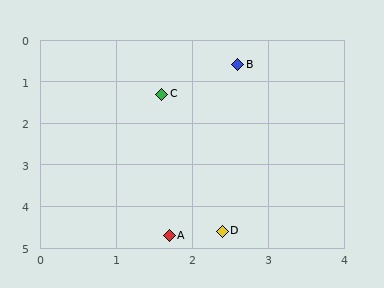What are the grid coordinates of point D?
Point D is at approximately (2.4, 4.6).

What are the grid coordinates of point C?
Point C is at approximately (1.6, 1.3).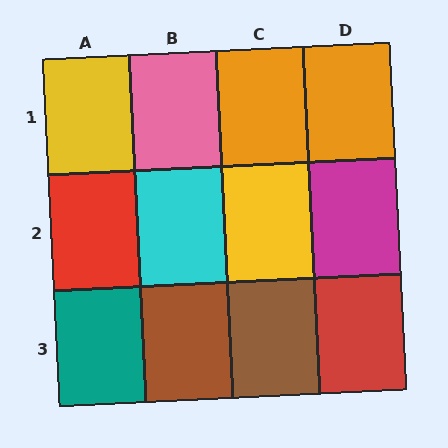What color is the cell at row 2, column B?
Cyan.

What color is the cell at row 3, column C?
Brown.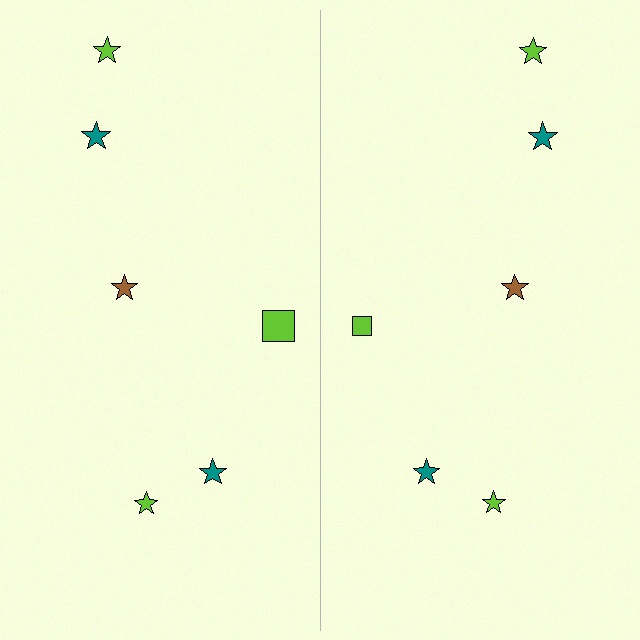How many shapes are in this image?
There are 12 shapes in this image.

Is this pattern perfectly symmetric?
No, the pattern is not perfectly symmetric. The lime square on the right side has a different size than its mirror counterpart.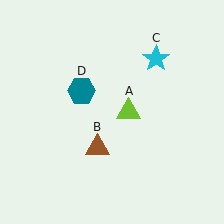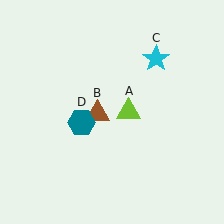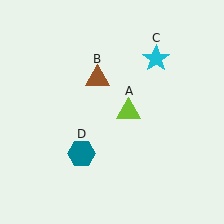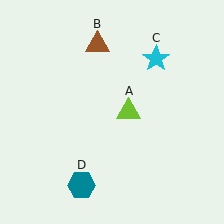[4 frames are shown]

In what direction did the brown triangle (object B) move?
The brown triangle (object B) moved up.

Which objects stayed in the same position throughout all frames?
Lime triangle (object A) and cyan star (object C) remained stationary.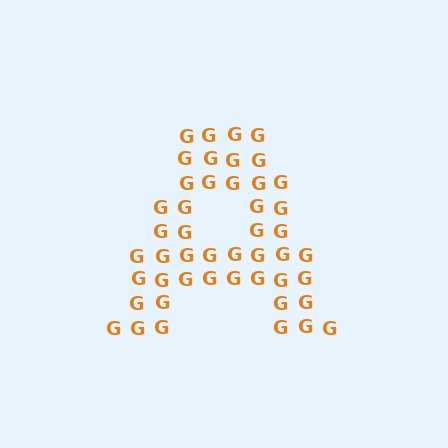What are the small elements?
The small elements are letter G's.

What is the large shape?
The large shape is the letter A.